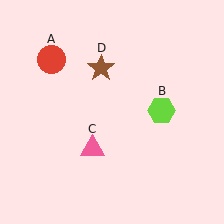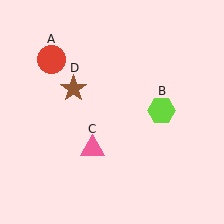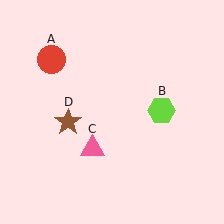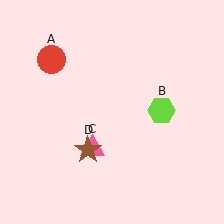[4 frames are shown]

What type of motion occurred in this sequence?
The brown star (object D) rotated counterclockwise around the center of the scene.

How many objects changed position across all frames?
1 object changed position: brown star (object D).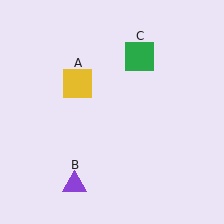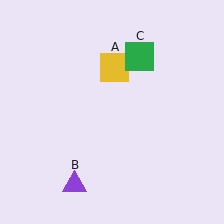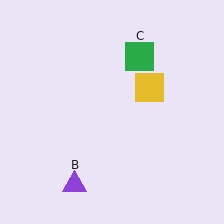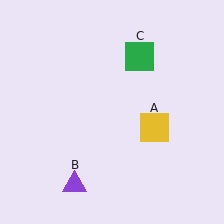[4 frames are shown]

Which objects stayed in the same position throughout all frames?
Purple triangle (object B) and green square (object C) remained stationary.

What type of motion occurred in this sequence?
The yellow square (object A) rotated clockwise around the center of the scene.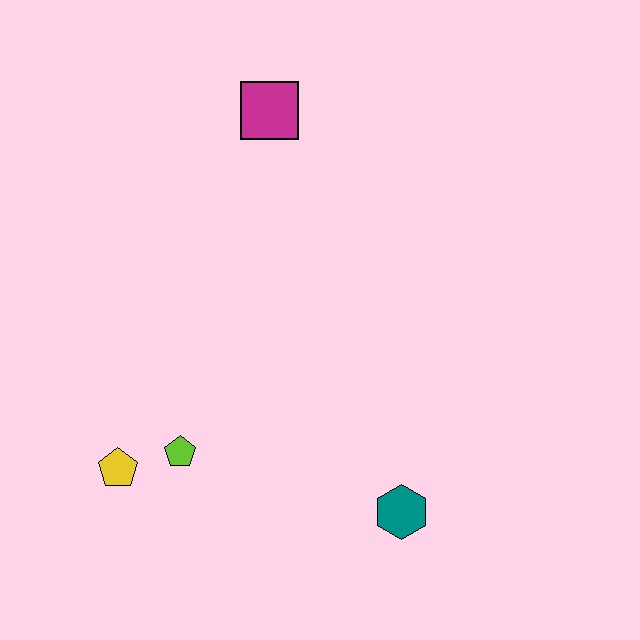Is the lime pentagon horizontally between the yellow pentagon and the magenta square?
Yes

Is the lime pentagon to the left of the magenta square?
Yes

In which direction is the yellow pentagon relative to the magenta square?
The yellow pentagon is below the magenta square.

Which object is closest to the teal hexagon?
The lime pentagon is closest to the teal hexagon.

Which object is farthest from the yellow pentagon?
The magenta square is farthest from the yellow pentagon.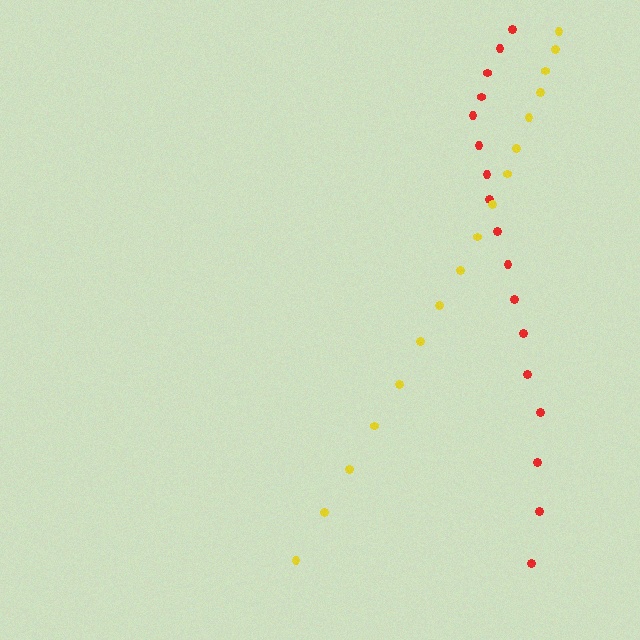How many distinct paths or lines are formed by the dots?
There are 2 distinct paths.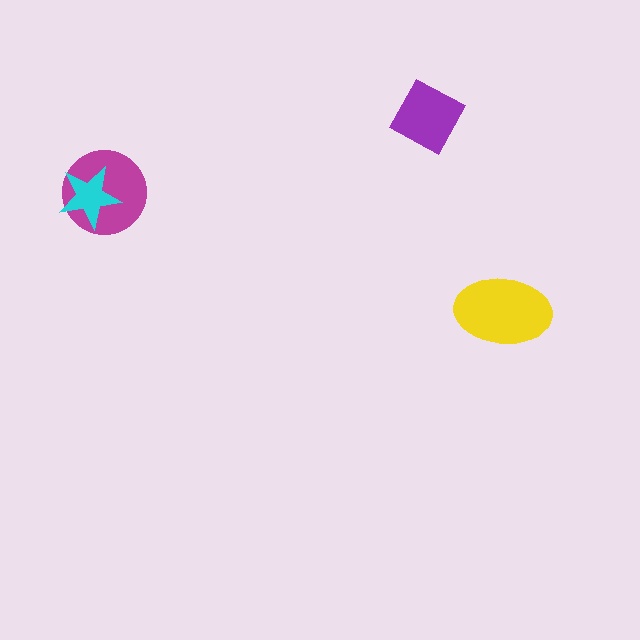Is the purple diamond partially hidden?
No, no other shape covers it.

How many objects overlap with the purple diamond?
0 objects overlap with the purple diamond.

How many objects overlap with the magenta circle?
1 object overlaps with the magenta circle.